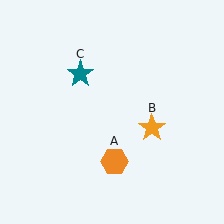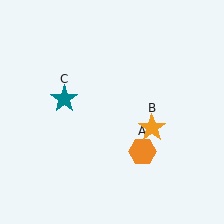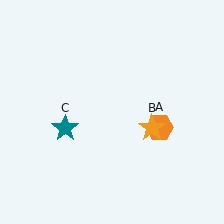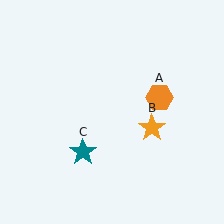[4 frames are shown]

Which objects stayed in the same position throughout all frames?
Orange star (object B) remained stationary.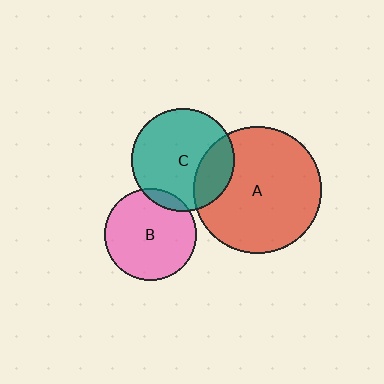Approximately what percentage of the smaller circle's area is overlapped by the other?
Approximately 25%.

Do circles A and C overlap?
Yes.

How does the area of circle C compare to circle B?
Approximately 1.2 times.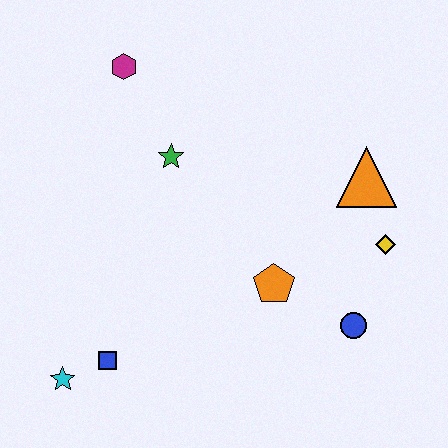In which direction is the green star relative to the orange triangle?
The green star is to the left of the orange triangle.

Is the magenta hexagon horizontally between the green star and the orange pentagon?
No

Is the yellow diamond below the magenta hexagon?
Yes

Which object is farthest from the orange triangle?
The cyan star is farthest from the orange triangle.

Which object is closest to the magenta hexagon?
The green star is closest to the magenta hexagon.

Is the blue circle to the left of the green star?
No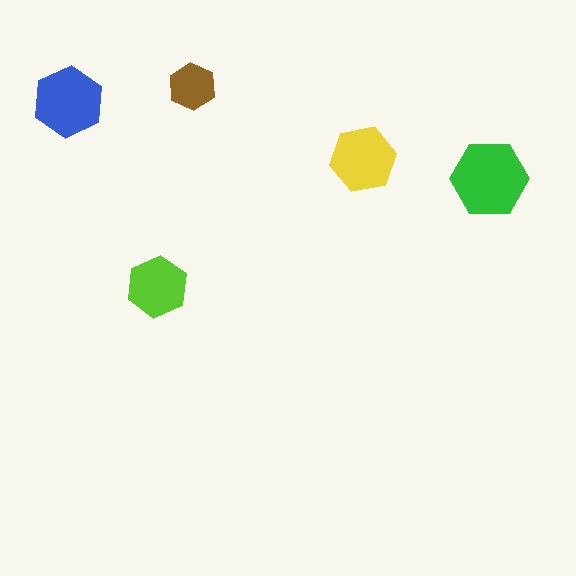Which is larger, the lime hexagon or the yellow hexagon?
The yellow one.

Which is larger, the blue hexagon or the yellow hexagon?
The blue one.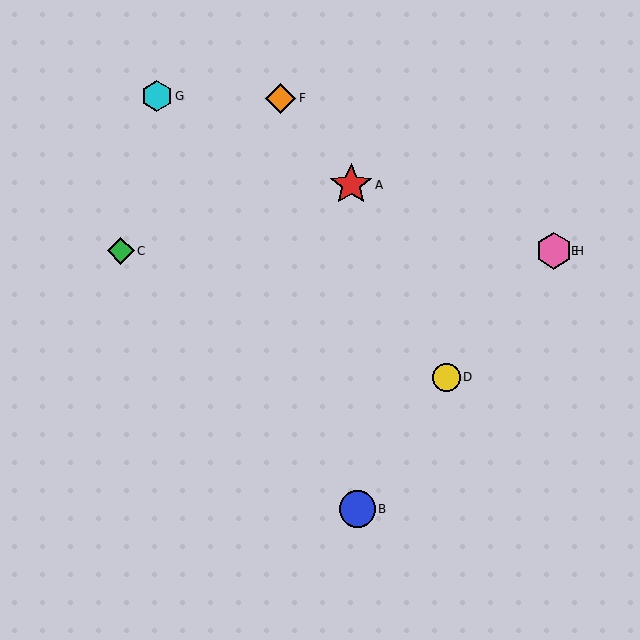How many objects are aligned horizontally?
3 objects (C, E, H) are aligned horizontally.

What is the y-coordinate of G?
Object G is at y≈96.